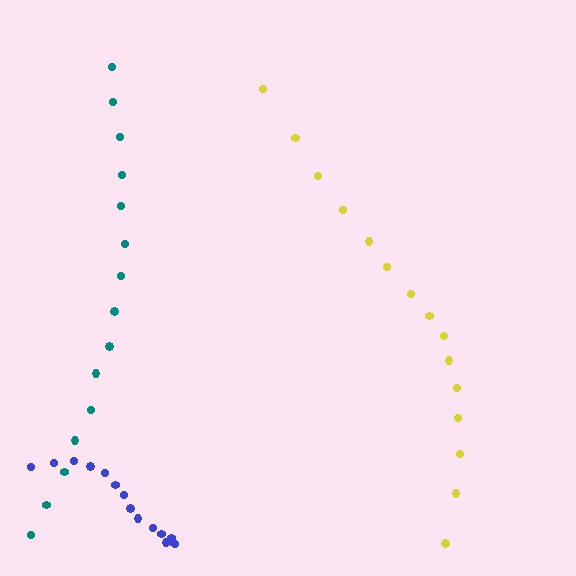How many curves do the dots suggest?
There are 3 distinct paths.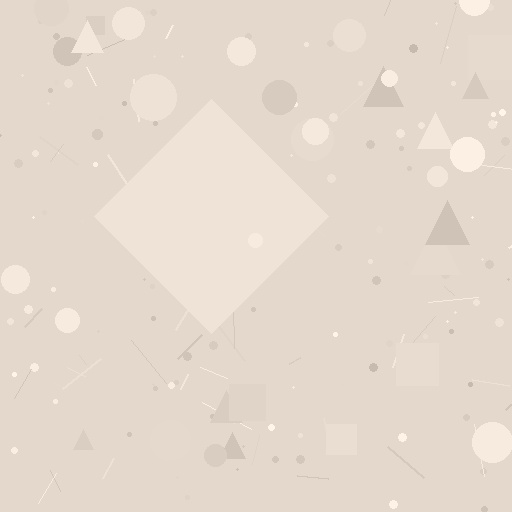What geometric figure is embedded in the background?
A diamond is embedded in the background.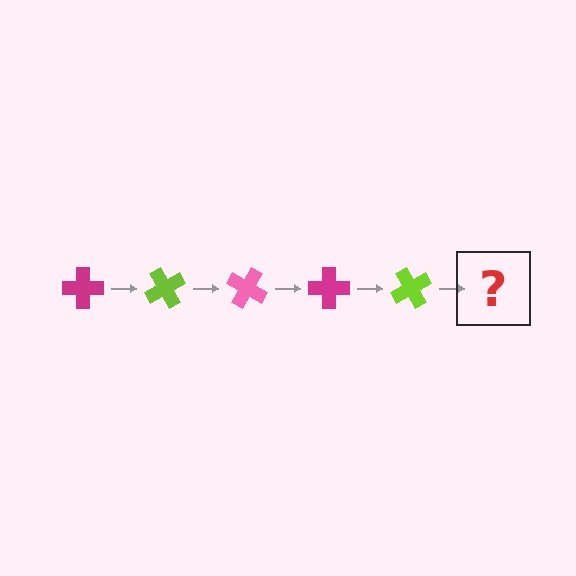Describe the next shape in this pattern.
It should be a pink cross, rotated 300 degrees from the start.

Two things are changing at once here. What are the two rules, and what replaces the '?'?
The two rules are that it rotates 60 degrees each step and the color cycles through magenta, lime, and pink. The '?' should be a pink cross, rotated 300 degrees from the start.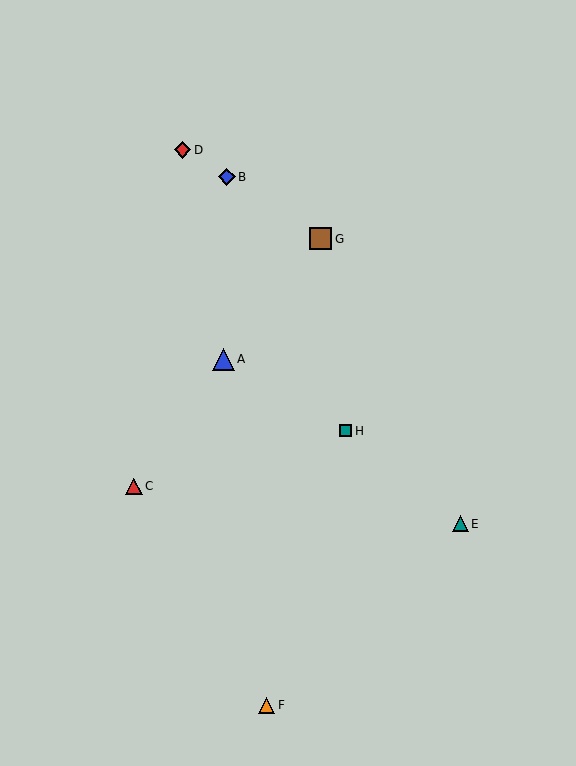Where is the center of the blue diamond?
The center of the blue diamond is at (227, 177).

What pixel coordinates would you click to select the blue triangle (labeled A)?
Click at (223, 359) to select the blue triangle A.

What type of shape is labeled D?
Shape D is a red diamond.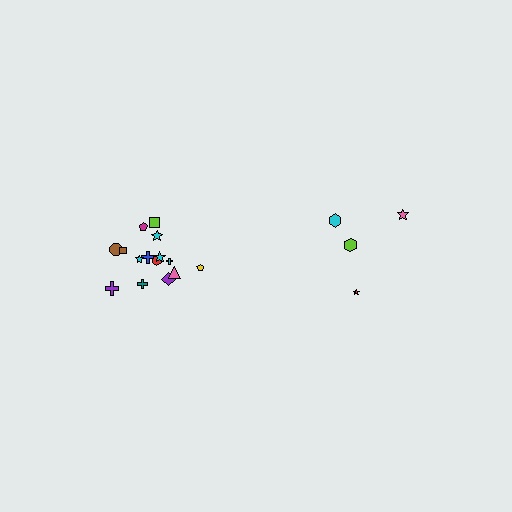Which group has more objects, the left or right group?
The left group.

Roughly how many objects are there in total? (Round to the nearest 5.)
Roughly 20 objects in total.